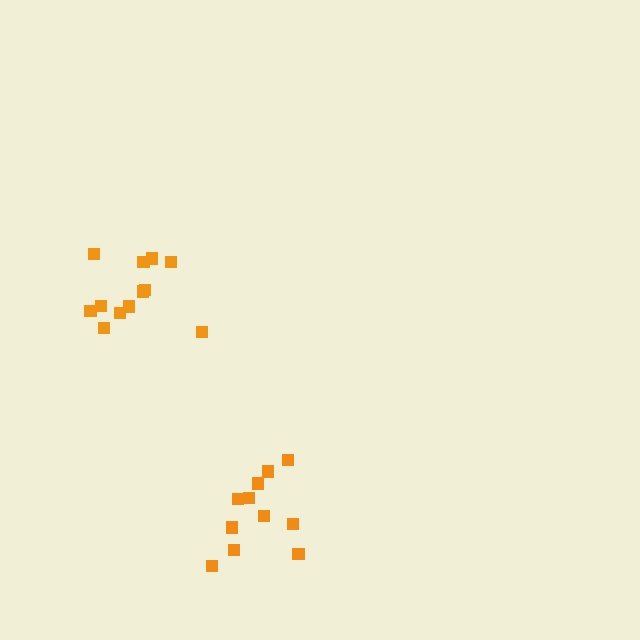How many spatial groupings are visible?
There are 2 spatial groupings.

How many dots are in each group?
Group 1: 11 dots, Group 2: 12 dots (23 total).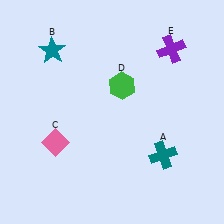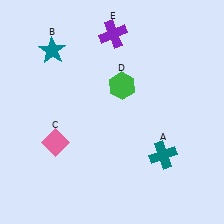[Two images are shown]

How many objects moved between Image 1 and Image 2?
1 object moved between the two images.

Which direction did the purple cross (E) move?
The purple cross (E) moved left.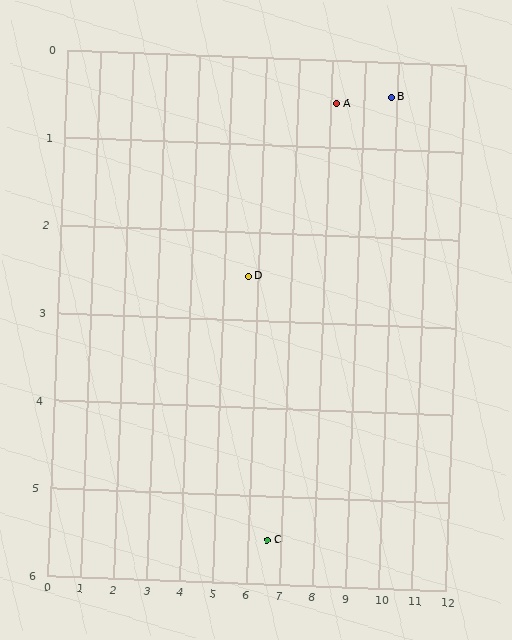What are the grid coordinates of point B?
Point B is at approximately (9.8, 0.4).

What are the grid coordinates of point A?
Point A is at approximately (8.2, 0.5).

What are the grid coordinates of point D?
Point D is at approximately (5.7, 2.5).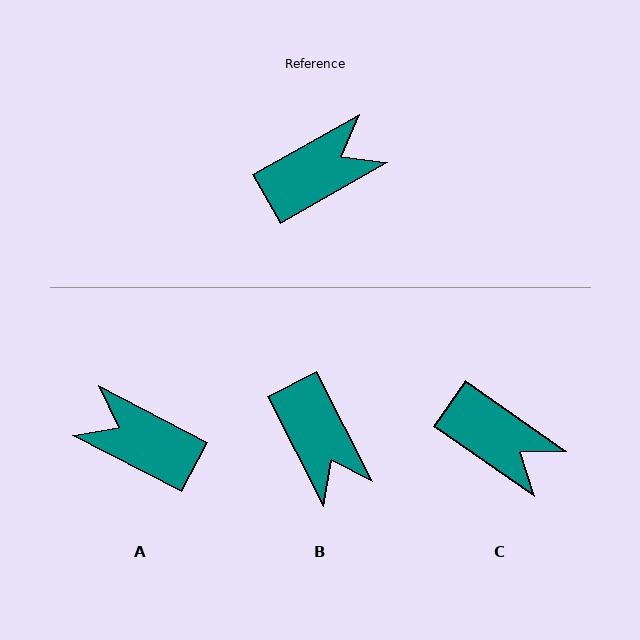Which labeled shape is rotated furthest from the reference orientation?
A, about 123 degrees away.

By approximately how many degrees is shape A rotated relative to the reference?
Approximately 123 degrees counter-clockwise.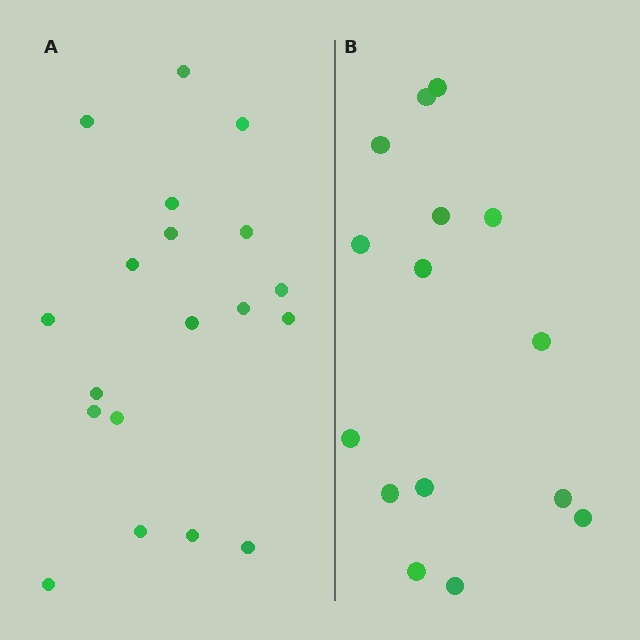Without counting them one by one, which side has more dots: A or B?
Region A (the left region) has more dots.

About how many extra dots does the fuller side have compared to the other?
Region A has about 4 more dots than region B.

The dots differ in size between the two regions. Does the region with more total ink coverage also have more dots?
No. Region B has more total ink coverage because its dots are larger, but region A actually contains more individual dots. Total area can be misleading — the number of items is what matters here.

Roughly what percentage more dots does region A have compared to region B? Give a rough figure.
About 25% more.